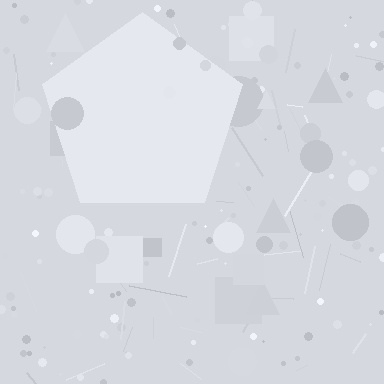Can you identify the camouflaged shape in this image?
The camouflaged shape is a pentagon.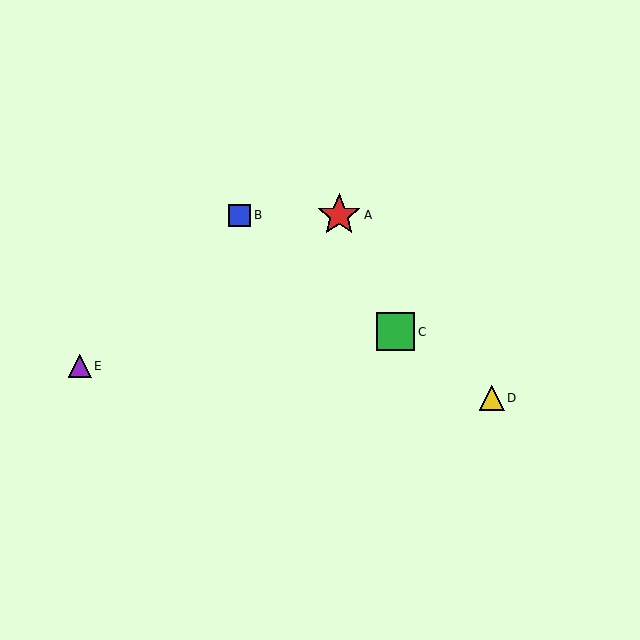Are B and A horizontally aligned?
Yes, both are at y≈215.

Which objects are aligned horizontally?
Objects A, B are aligned horizontally.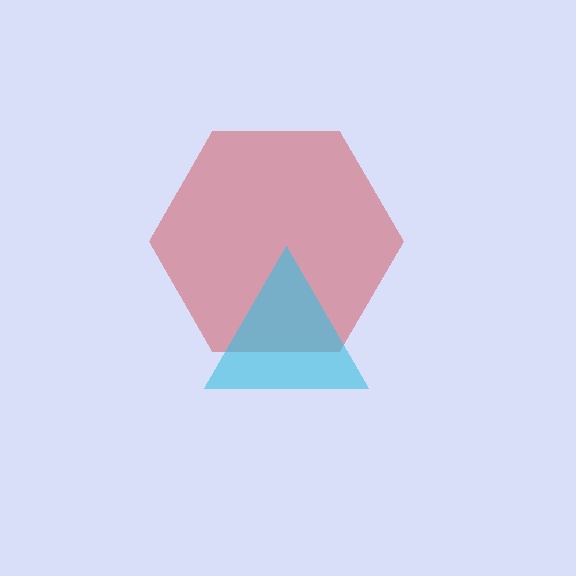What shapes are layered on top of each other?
The layered shapes are: a red hexagon, a cyan triangle.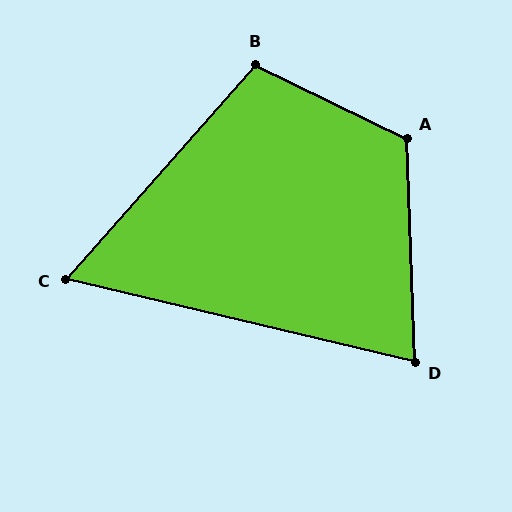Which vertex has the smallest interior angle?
C, at approximately 62 degrees.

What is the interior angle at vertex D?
Approximately 75 degrees (acute).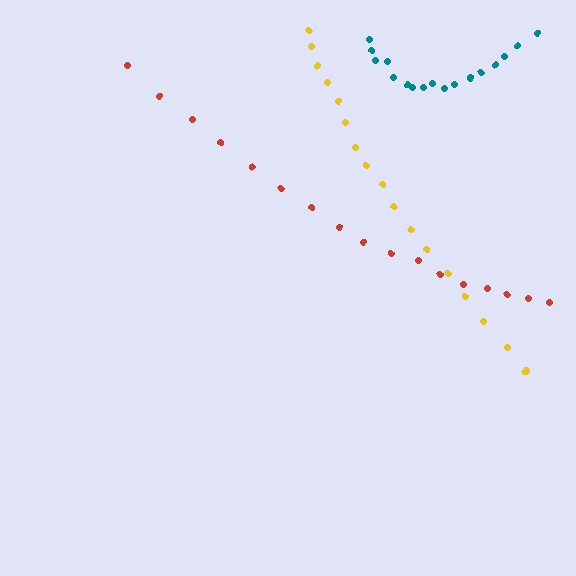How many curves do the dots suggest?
There are 3 distinct paths.